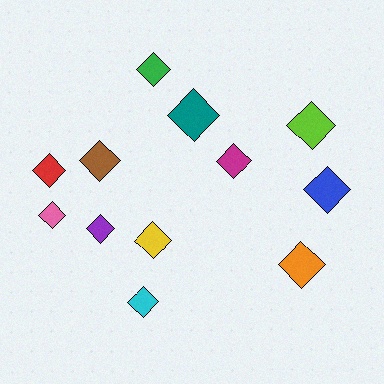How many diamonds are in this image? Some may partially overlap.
There are 12 diamonds.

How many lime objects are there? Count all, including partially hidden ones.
There is 1 lime object.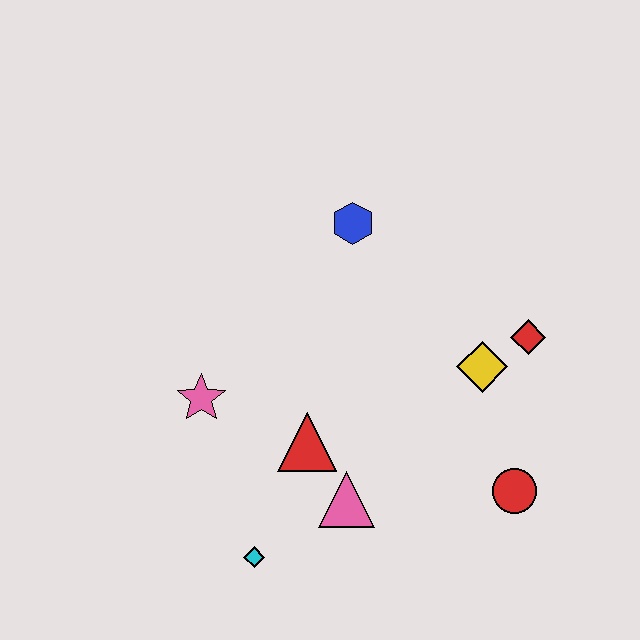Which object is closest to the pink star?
The red triangle is closest to the pink star.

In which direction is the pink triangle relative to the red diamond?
The pink triangle is to the left of the red diamond.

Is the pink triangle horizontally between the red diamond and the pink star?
Yes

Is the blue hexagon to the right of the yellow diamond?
No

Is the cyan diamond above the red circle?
No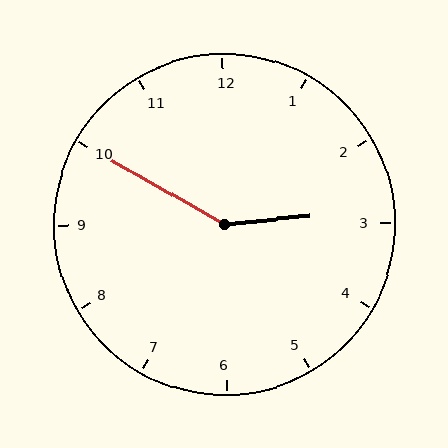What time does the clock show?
2:50.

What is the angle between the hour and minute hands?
Approximately 145 degrees.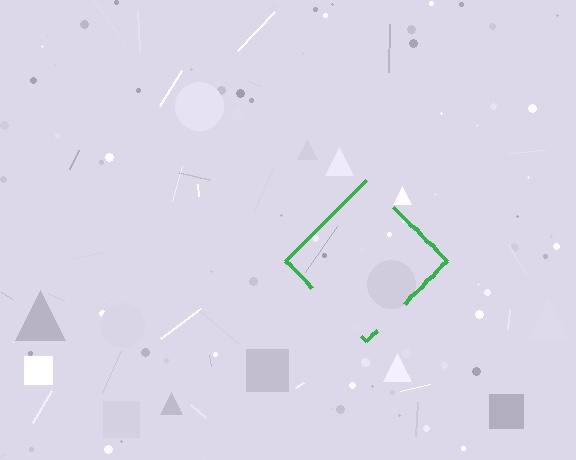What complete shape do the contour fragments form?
The contour fragments form a diamond.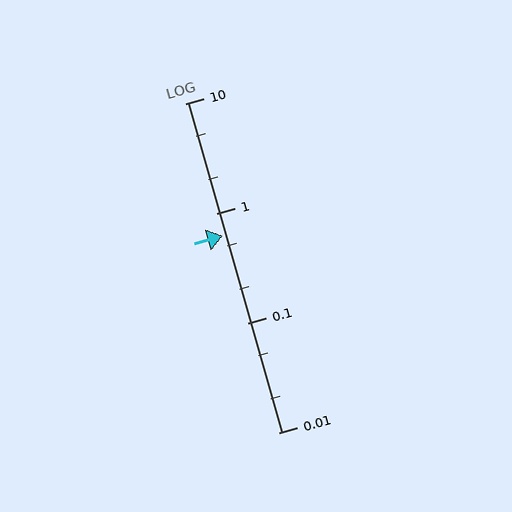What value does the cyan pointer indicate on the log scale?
The pointer indicates approximately 0.62.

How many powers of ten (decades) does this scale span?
The scale spans 3 decades, from 0.01 to 10.